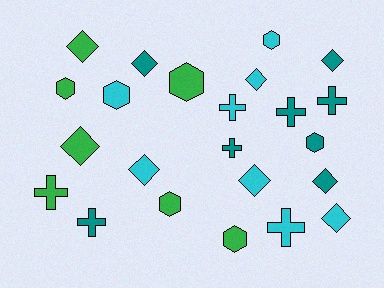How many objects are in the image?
There are 23 objects.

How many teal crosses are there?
There are 4 teal crosses.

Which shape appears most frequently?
Diamond, with 9 objects.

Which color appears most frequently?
Cyan, with 8 objects.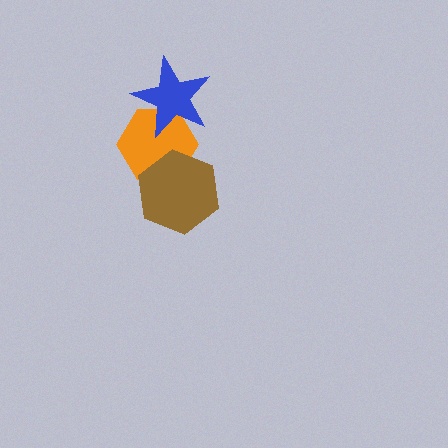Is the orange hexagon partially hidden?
Yes, it is partially covered by another shape.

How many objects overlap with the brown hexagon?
1 object overlaps with the brown hexagon.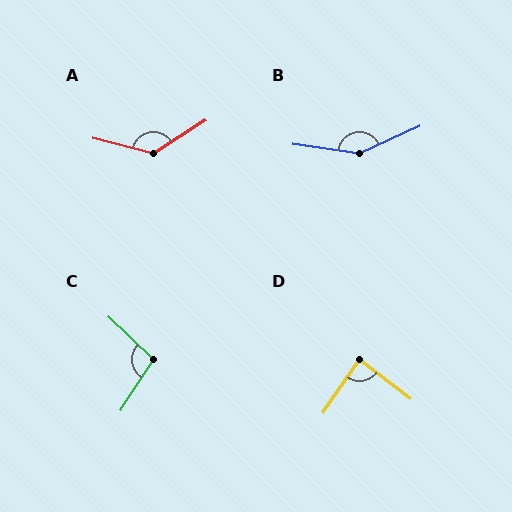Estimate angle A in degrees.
Approximately 133 degrees.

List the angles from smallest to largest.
D (86°), C (101°), A (133°), B (148°).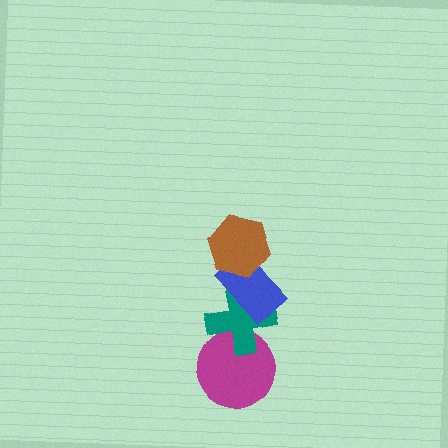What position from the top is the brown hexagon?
The brown hexagon is 1st from the top.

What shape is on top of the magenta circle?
The teal cross is on top of the magenta circle.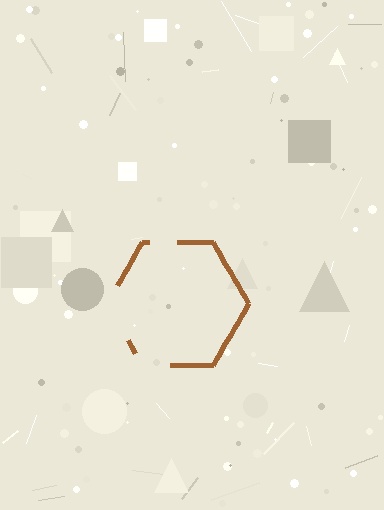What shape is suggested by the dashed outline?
The dashed outline suggests a hexagon.